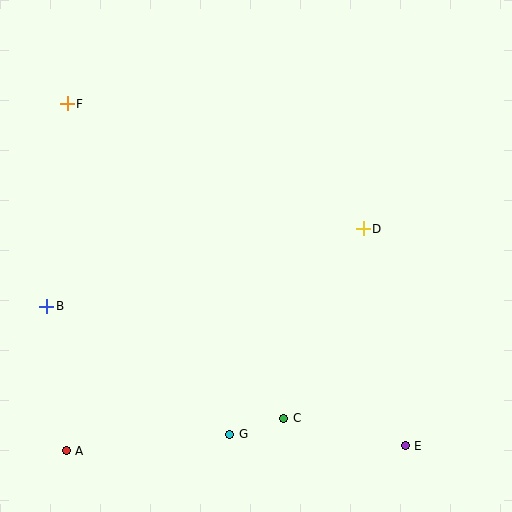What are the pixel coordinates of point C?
Point C is at (284, 418).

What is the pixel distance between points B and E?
The distance between B and E is 385 pixels.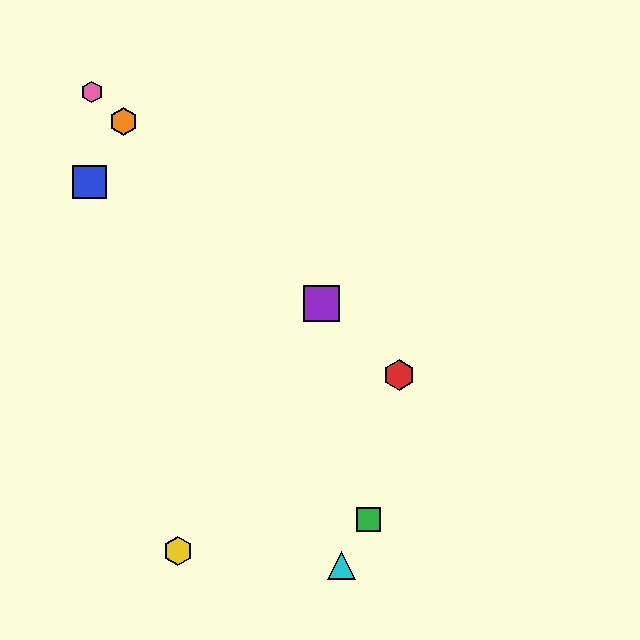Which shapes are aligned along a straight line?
The red hexagon, the purple square, the orange hexagon, the pink hexagon are aligned along a straight line.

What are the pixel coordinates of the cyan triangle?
The cyan triangle is at (341, 566).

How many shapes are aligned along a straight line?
4 shapes (the red hexagon, the purple square, the orange hexagon, the pink hexagon) are aligned along a straight line.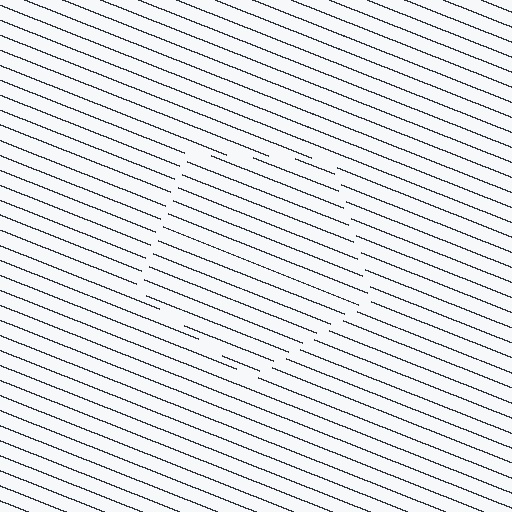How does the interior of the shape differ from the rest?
The interior of the shape contains the same grating, shifted by half a period — the contour is defined by the phase discontinuity where line-ends from the inner and outer gratings abut.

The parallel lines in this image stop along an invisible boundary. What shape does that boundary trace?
An illusory pentagon. The interior of the shape contains the same grating, shifted by half a period — the contour is defined by the phase discontinuity where line-ends from the inner and outer gratings abut.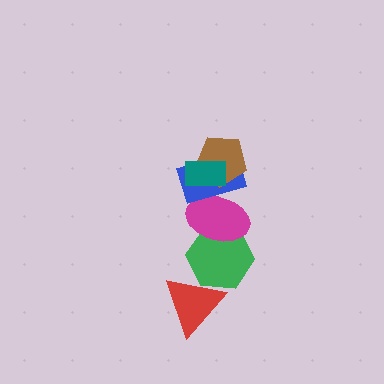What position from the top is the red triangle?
The red triangle is 6th from the top.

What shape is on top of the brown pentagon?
The teal rectangle is on top of the brown pentagon.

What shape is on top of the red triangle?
The green hexagon is on top of the red triangle.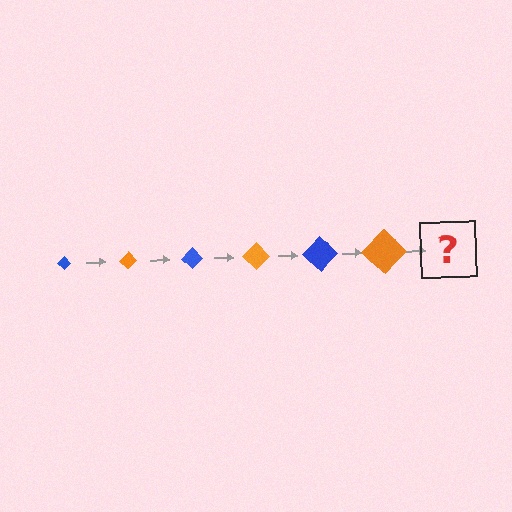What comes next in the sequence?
The next element should be a blue diamond, larger than the previous one.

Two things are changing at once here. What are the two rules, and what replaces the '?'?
The two rules are that the diamond grows larger each step and the color cycles through blue and orange. The '?' should be a blue diamond, larger than the previous one.